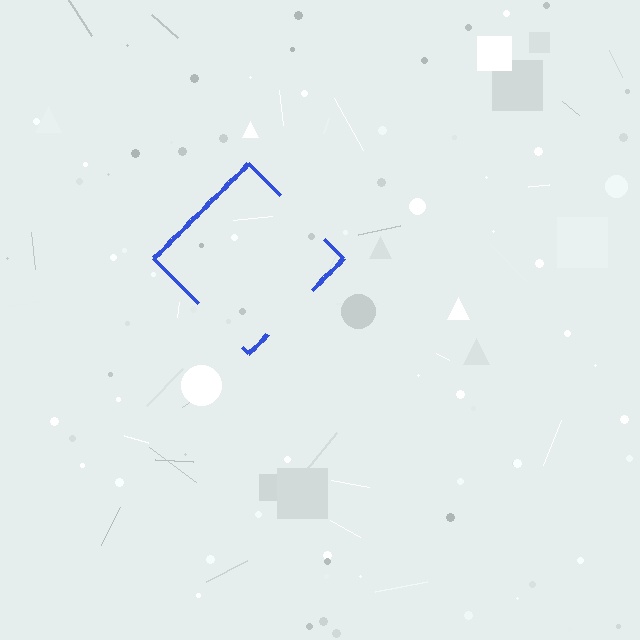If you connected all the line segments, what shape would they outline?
They would outline a diamond.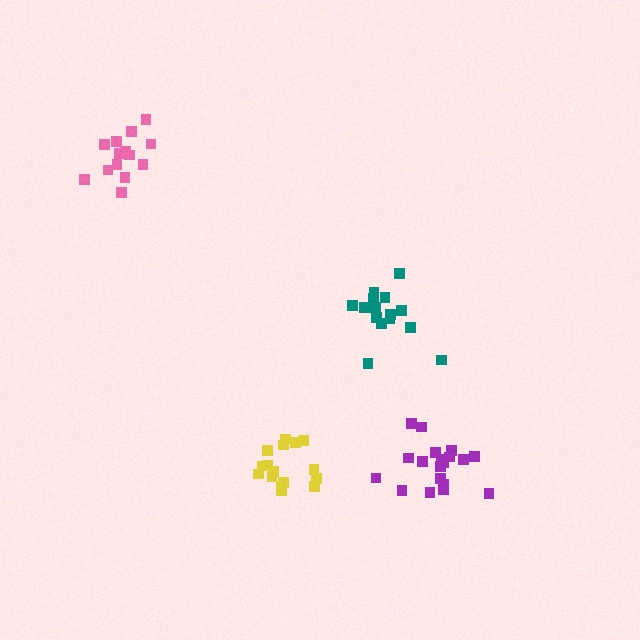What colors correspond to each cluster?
The clusters are colored: yellow, pink, teal, purple.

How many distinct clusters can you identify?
There are 4 distinct clusters.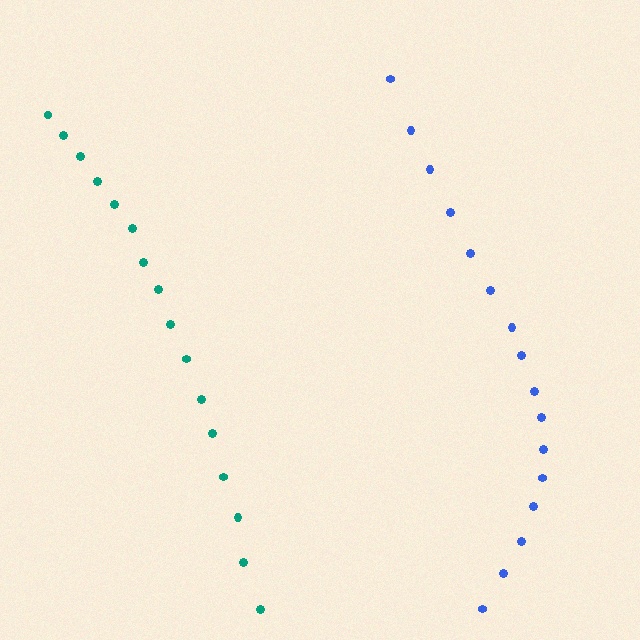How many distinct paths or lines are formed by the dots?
There are 2 distinct paths.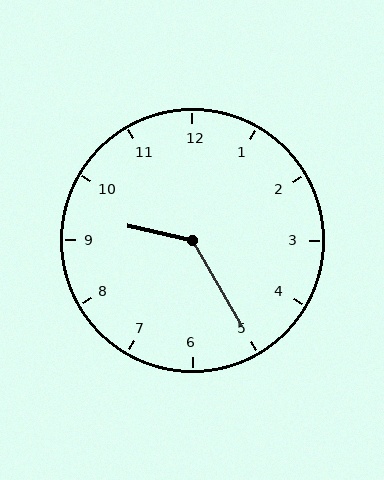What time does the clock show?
9:25.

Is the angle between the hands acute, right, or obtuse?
It is obtuse.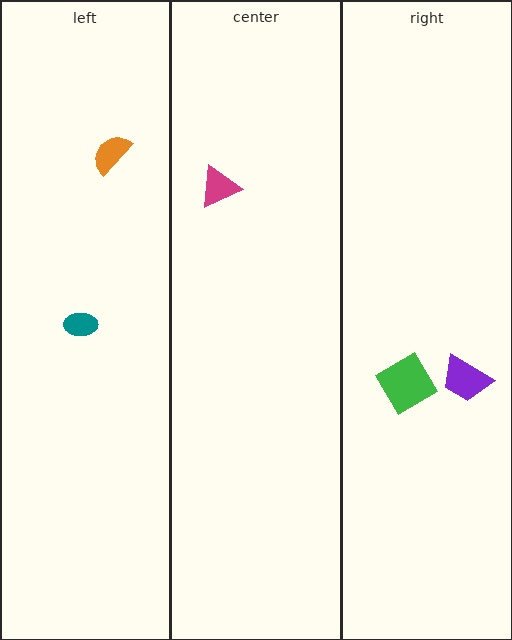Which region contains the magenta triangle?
The center region.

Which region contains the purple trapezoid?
The right region.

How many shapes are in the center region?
1.